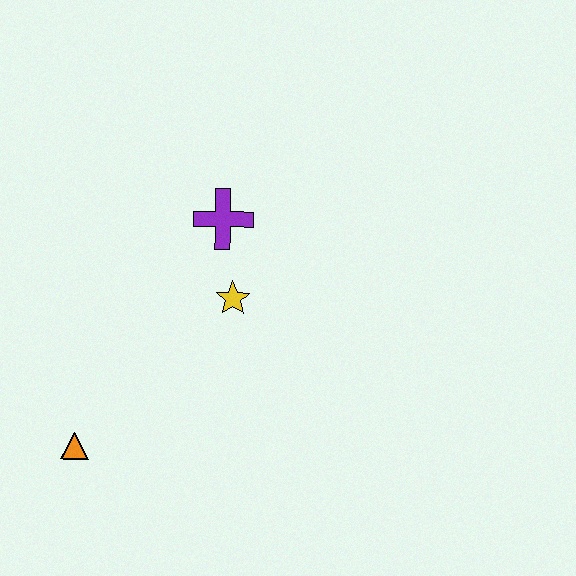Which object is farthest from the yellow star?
The orange triangle is farthest from the yellow star.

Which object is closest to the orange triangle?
The yellow star is closest to the orange triangle.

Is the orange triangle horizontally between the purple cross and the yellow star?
No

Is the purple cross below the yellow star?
No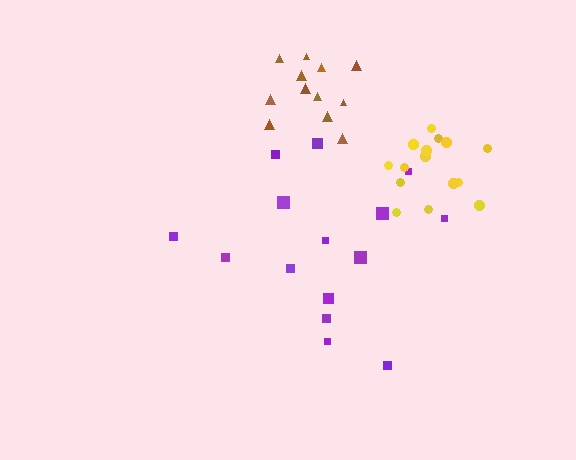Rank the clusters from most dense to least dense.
yellow, brown, purple.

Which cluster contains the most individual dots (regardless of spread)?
Purple (15).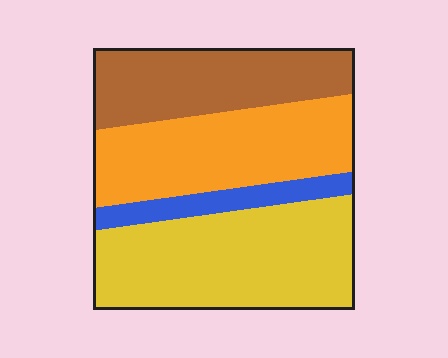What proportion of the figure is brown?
Brown covers 24% of the figure.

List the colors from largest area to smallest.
From largest to smallest: yellow, orange, brown, blue.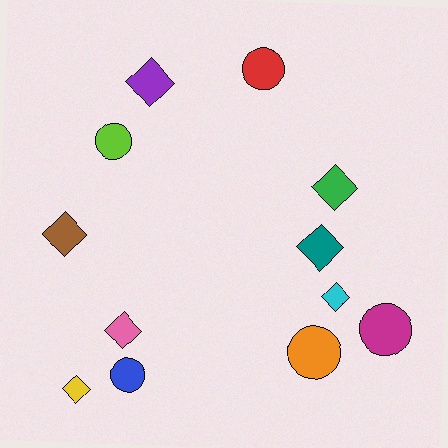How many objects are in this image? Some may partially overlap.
There are 12 objects.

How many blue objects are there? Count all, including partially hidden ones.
There is 1 blue object.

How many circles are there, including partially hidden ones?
There are 5 circles.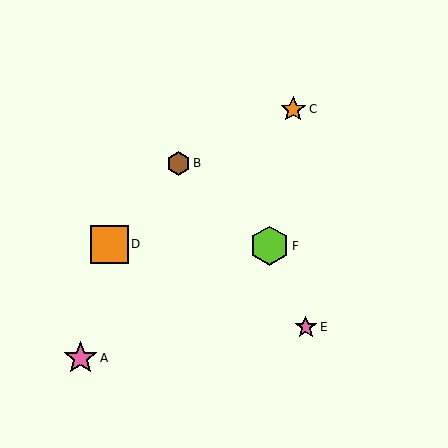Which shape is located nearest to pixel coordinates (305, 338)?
The pink star (labeled E) at (306, 327) is nearest to that location.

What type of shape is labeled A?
Shape A is a pink star.